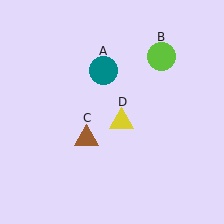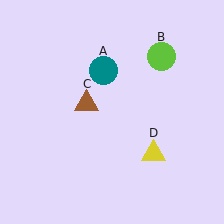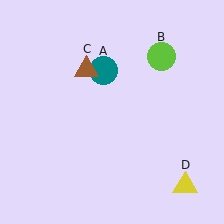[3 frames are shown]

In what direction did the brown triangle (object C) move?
The brown triangle (object C) moved up.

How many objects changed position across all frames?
2 objects changed position: brown triangle (object C), yellow triangle (object D).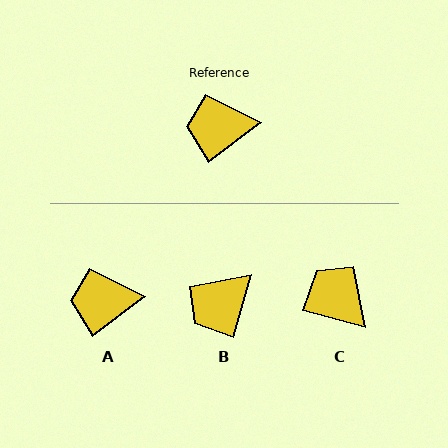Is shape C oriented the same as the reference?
No, it is off by about 52 degrees.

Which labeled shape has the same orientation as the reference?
A.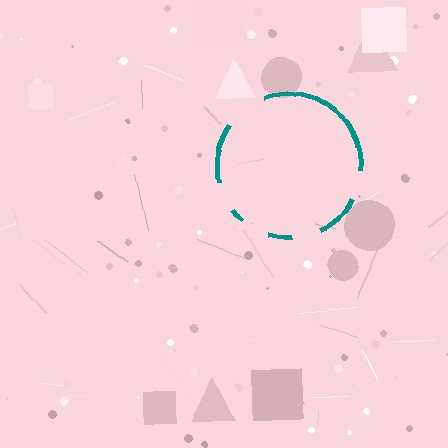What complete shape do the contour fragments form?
The contour fragments form a circle.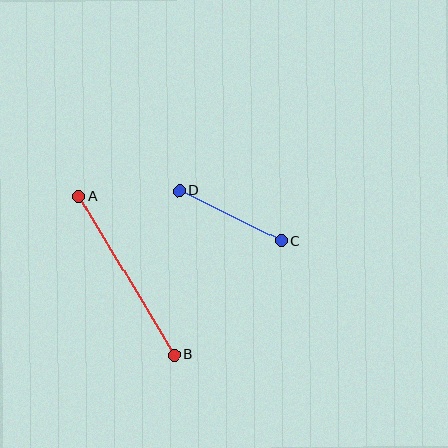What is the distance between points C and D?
The distance is approximately 114 pixels.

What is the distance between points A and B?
The distance is approximately 185 pixels.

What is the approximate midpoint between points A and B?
The midpoint is at approximately (126, 275) pixels.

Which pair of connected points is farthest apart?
Points A and B are farthest apart.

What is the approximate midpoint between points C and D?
The midpoint is at approximately (230, 216) pixels.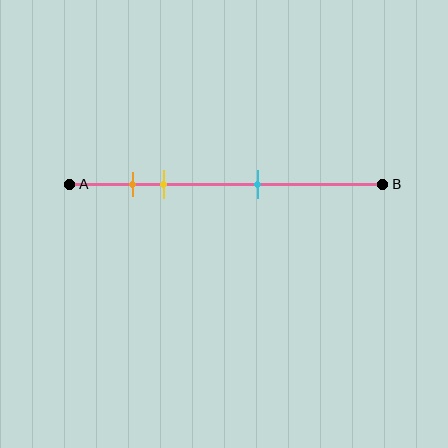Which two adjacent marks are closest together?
The orange and yellow marks are the closest adjacent pair.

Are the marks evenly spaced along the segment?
No, the marks are not evenly spaced.